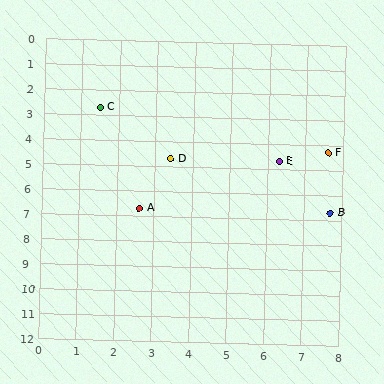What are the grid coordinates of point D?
Point D is at approximately (3.4, 4.7).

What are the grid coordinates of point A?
Point A is at approximately (2.6, 6.7).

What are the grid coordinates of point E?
Point E is at approximately (6.3, 4.7).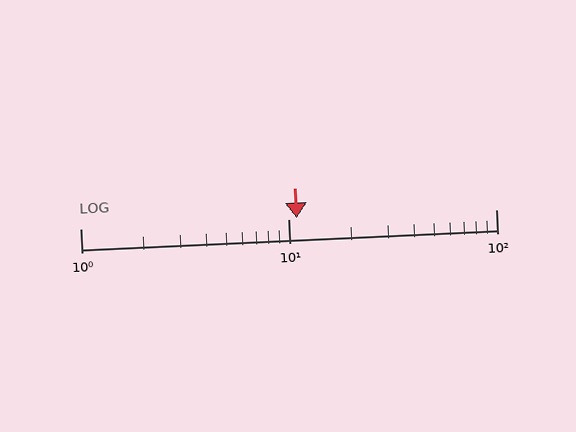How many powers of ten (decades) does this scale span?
The scale spans 2 decades, from 1 to 100.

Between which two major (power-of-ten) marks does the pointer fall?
The pointer is between 10 and 100.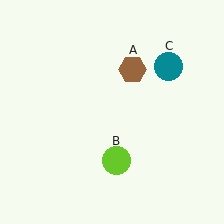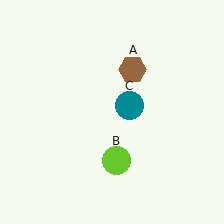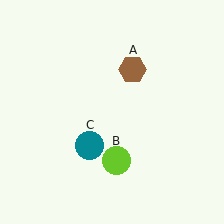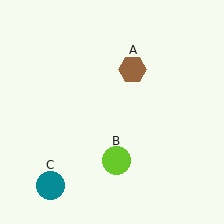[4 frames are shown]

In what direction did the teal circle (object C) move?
The teal circle (object C) moved down and to the left.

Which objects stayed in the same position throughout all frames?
Brown hexagon (object A) and lime circle (object B) remained stationary.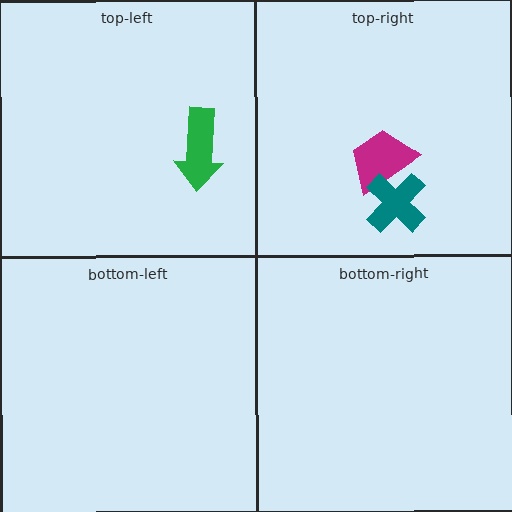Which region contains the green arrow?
The top-left region.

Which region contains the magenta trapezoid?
The top-right region.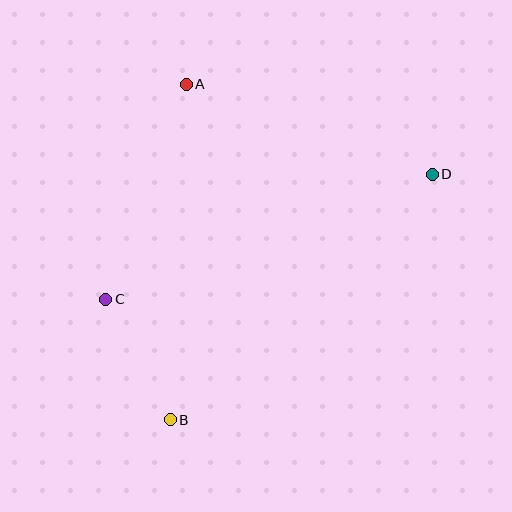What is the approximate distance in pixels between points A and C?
The distance between A and C is approximately 229 pixels.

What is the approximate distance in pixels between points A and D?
The distance between A and D is approximately 262 pixels.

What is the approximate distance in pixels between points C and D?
The distance between C and D is approximately 349 pixels.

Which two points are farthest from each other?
Points B and D are farthest from each other.